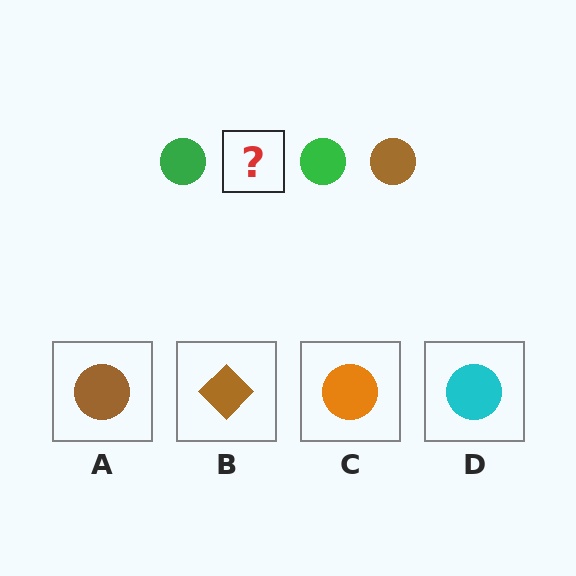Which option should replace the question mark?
Option A.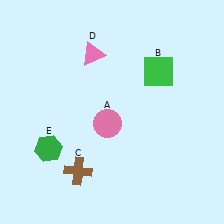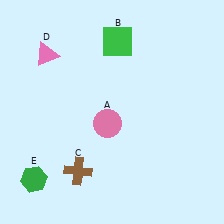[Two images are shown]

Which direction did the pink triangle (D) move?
The pink triangle (D) moved left.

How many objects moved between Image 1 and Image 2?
3 objects moved between the two images.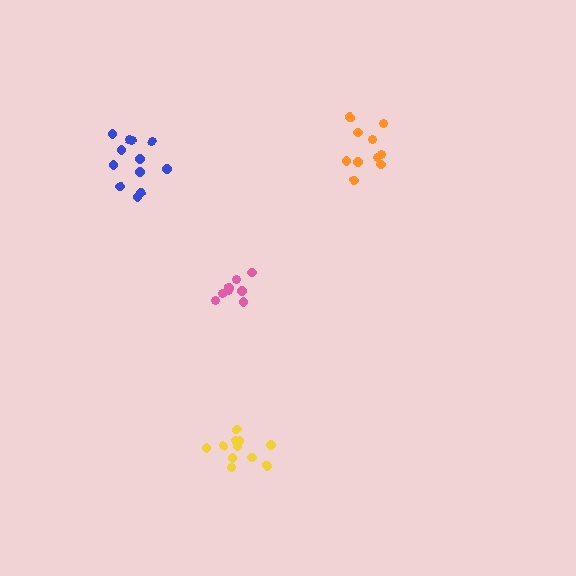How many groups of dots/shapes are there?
There are 4 groups.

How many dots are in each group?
Group 1: 8 dots, Group 2: 12 dots, Group 3: 10 dots, Group 4: 11 dots (41 total).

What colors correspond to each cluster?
The clusters are colored: pink, blue, orange, yellow.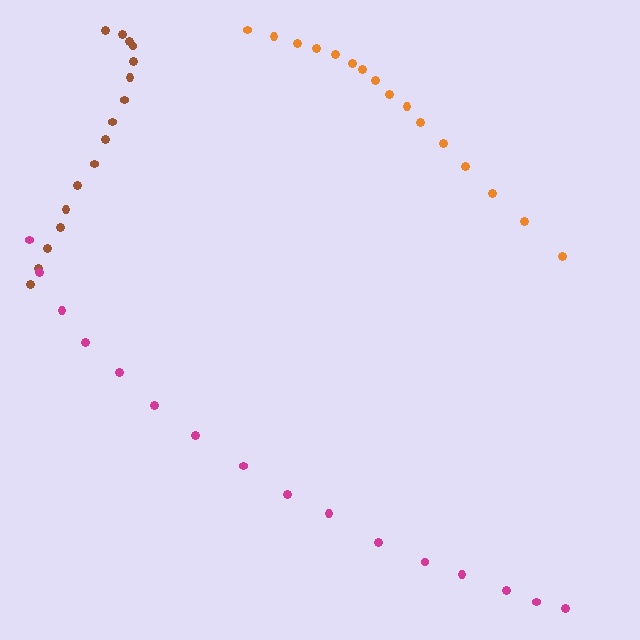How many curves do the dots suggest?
There are 3 distinct paths.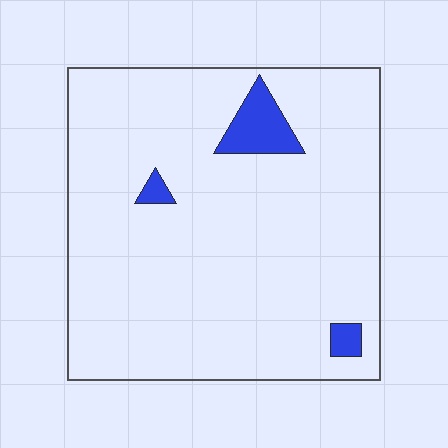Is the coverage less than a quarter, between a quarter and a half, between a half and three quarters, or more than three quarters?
Less than a quarter.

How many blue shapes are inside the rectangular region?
3.